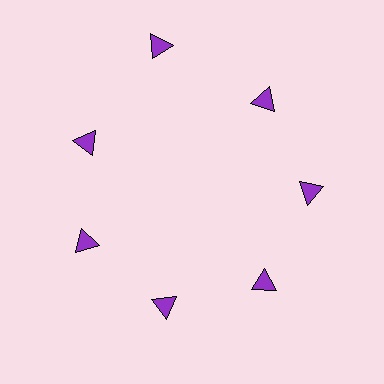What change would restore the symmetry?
The symmetry would be restored by moving it inward, back onto the ring so that all 7 triangles sit at equal angles and equal distance from the center.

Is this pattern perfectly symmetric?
No. The 7 purple triangles are arranged in a ring, but one element near the 12 o'clock position is pushed outward from the center, breaking the 7-fold rotational symmetry.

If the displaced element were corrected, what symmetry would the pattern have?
It would have 7-fold rotational symmetry — the pattern would map onto itself every 51 degrees.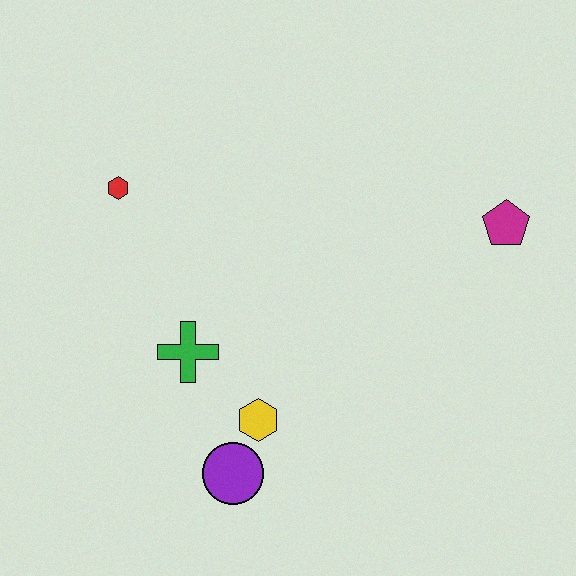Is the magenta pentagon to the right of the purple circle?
Yes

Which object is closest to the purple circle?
The yellow hexagon is closest to the purple circle.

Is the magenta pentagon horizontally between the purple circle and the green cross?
No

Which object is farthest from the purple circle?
The magenta pentagon is farthest from the purple circle.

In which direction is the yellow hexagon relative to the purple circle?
The yellow hexagon is above the purple circle.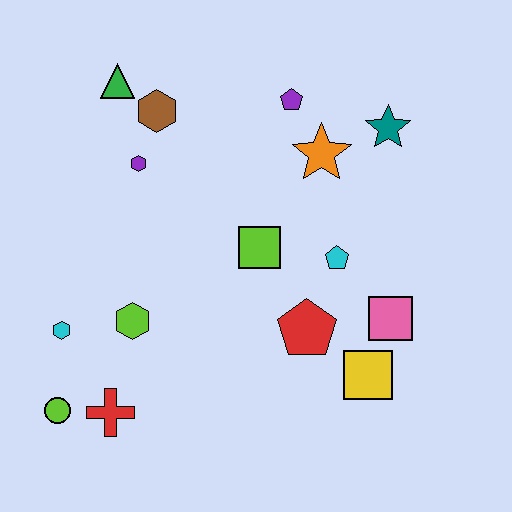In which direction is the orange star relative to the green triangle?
The orange star is to the right of the green triangle.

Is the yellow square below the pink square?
Yes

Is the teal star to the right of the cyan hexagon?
Yes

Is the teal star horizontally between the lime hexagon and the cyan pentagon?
No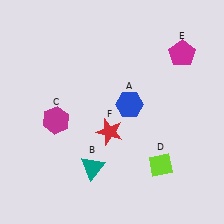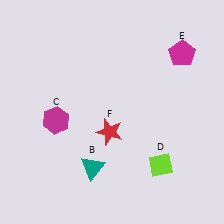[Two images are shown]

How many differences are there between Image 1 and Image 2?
There is 1 difference between the two images.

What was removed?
The blue hexagon (A) was removed in Image 2.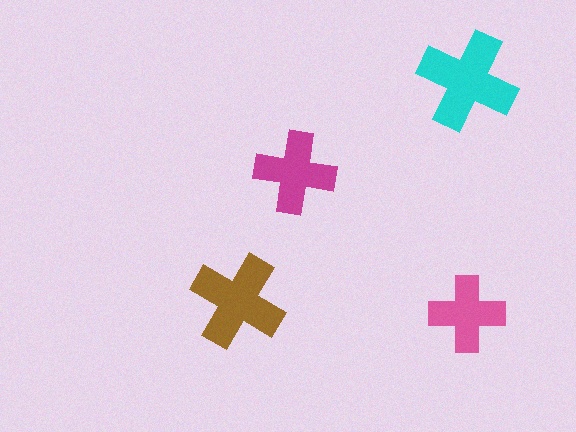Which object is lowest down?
The pink cross is bottommost.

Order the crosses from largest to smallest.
the cyan one, the brown one, the magenta one, the pink one.